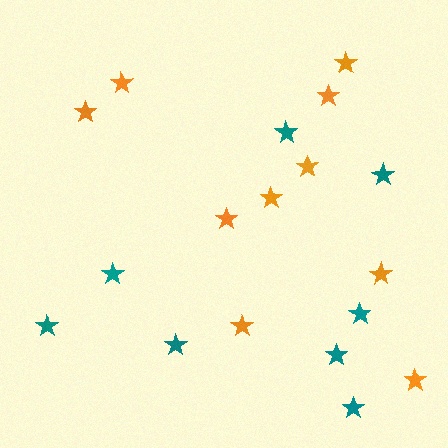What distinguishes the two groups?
There are 2 groups: one group of orange stars (10) and one group of teal stars (8).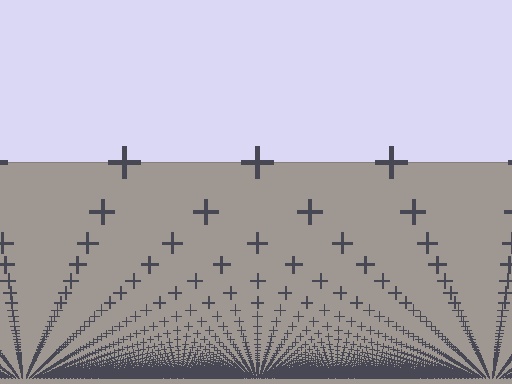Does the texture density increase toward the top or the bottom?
Density increases toward the bottom.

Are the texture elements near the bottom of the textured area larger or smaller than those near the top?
Smaller. The gradient is inverted — elements near the bottom are smaller and denser.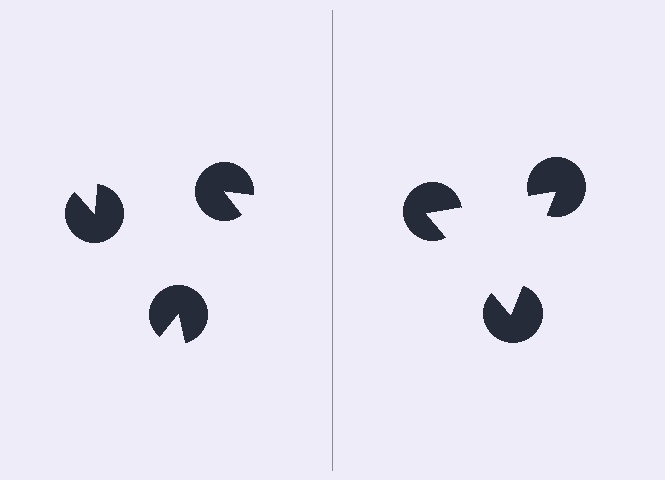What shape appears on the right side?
An illusory triangle.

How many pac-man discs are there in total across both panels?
6 — 3 on each side.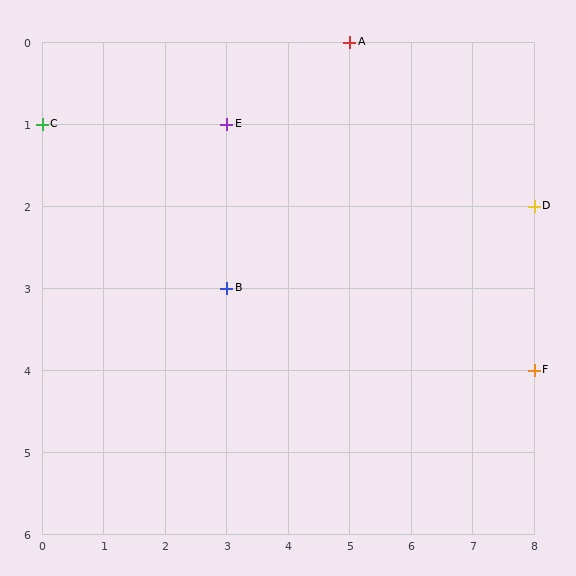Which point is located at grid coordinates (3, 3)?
Point B is at (3, 3).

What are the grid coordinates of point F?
Point F is at grid coordinates (8, 4).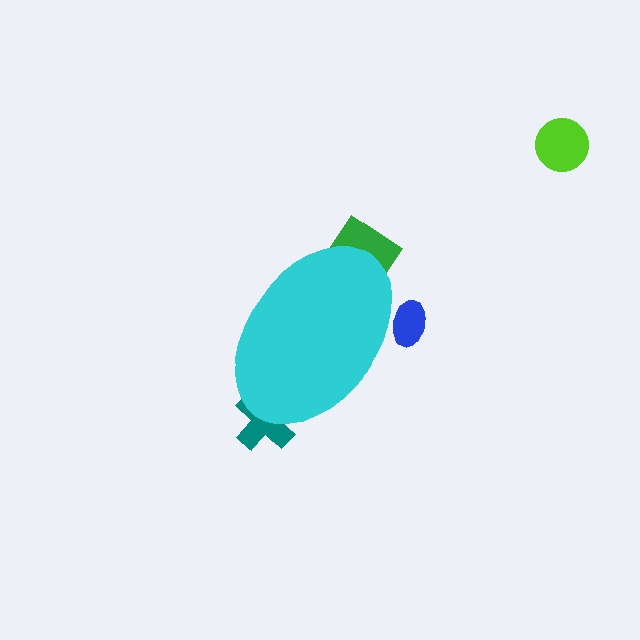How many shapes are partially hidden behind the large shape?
3 shapes are partially hidden.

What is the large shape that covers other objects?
A cyan ellipse.